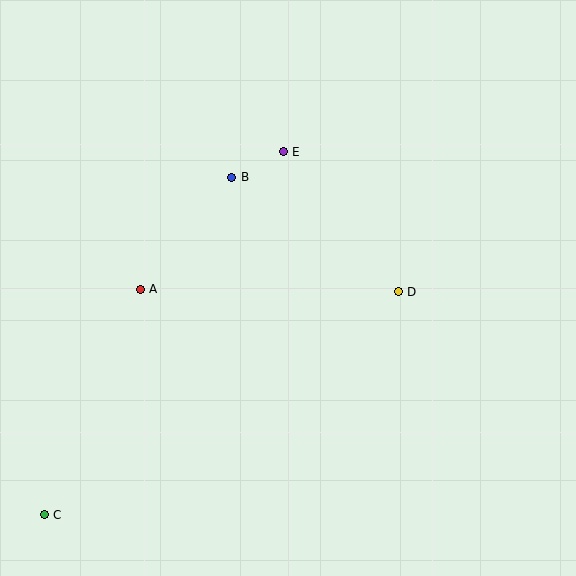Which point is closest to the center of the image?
Point D at (398, 292) is closest to the center.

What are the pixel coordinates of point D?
Point D is at (398, 292).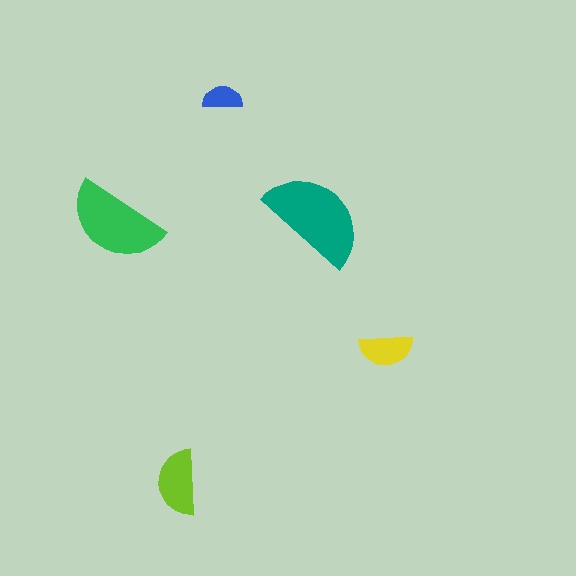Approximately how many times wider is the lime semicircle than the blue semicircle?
About 1.5 times wider.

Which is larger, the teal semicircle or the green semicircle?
The teal one.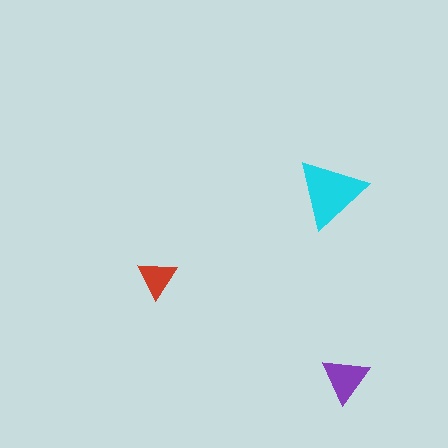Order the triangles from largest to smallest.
the cyan one, the purple one, the red one.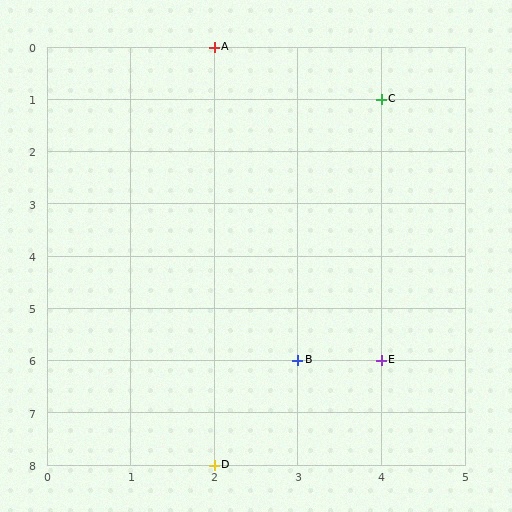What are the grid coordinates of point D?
Point D is at grid coordinates (2, 8).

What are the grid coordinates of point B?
Point B is at grid coordinates (3, 6).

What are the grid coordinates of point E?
Point E is at grid coordinates (4, 6).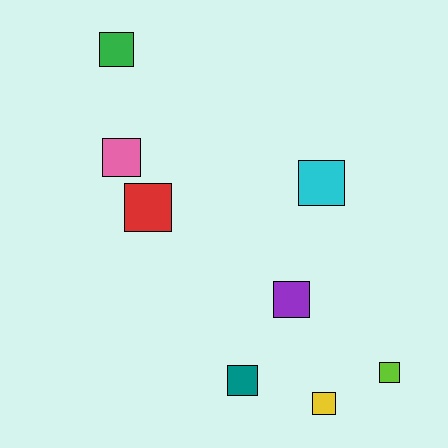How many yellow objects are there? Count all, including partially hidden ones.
There is 1 yellow object.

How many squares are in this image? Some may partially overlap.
There are 8 squares.